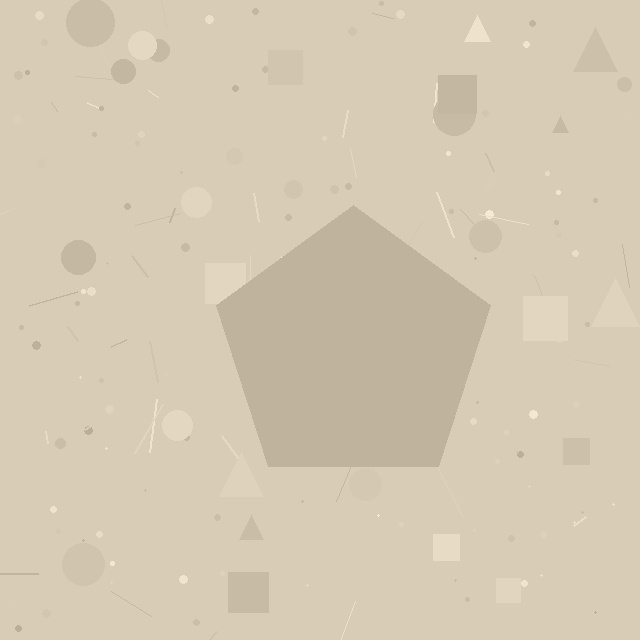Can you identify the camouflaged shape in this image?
The camouflaged shape is a pentagon.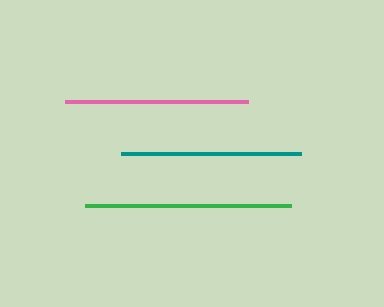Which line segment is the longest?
The green line is the longest at approximately 206 pixels.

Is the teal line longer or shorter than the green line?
The green line is longer than the teal line.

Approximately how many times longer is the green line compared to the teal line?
The green line is approximately 1.1 times the length of the teal line.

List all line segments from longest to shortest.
From longest to shortest: green, pink, teal.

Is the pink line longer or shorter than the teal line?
The pink line is longer than the teal line.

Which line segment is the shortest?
The teal line is the shortest at approximately 180 pixels.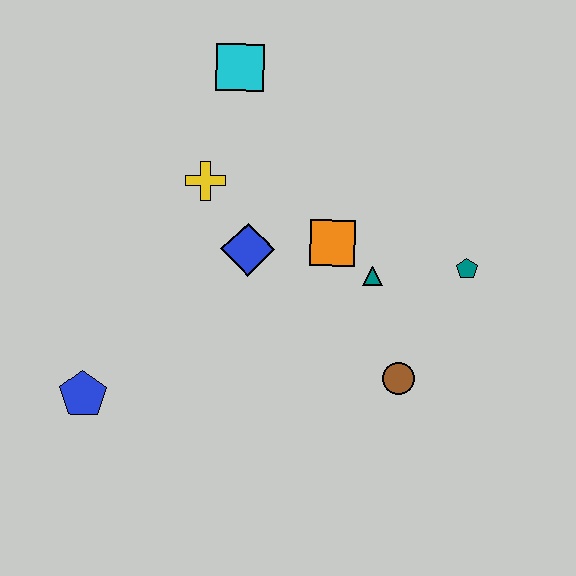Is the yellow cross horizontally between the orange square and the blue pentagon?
Yes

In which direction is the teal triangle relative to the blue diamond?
The teal triangle is to the right of the blue diamond.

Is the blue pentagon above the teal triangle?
No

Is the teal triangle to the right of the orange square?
Yes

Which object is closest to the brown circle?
The teal triangle is closest to the brown circle.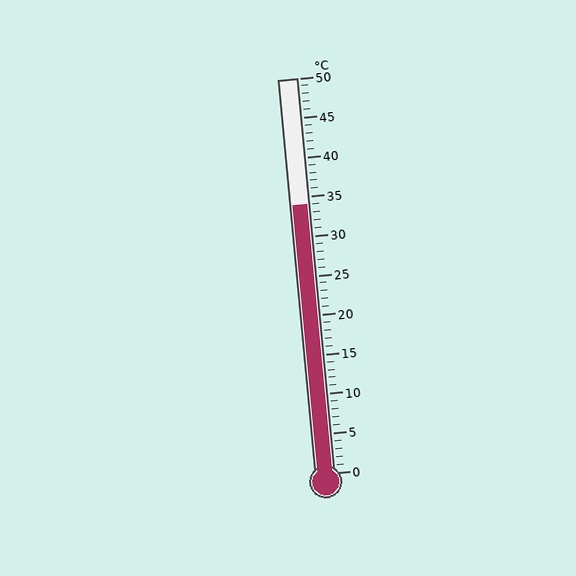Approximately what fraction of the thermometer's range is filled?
The thermometer is filled to approximately 70% of its range.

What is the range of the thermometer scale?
The thermometer scale ranges from 0°C to 50°C.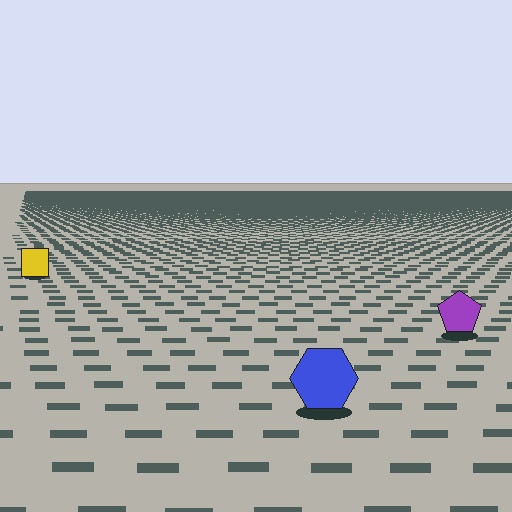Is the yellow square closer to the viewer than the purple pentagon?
No. The purple pentagon is closer — you can tell from the texture gradient: the ground texture is coarser near it.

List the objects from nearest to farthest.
From nearest to farthest: the blue hexagon, the purple pentagon, the yellow square.